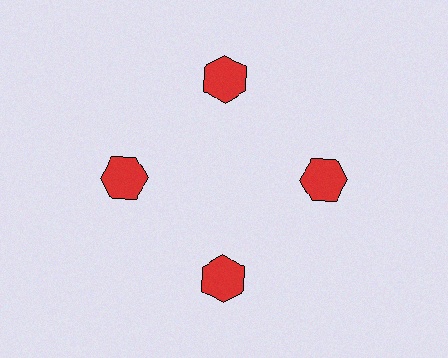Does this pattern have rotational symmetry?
Yes, this pattern has 4-fold rotational symmetry. It looks the same after rotating 90 degrees around the center.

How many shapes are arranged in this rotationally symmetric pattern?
There are 4 shapes, arranged in 4 groups of 1.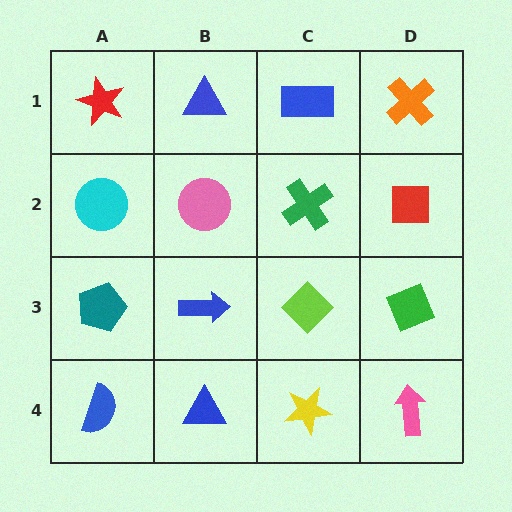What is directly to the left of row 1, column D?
A blue rectangle.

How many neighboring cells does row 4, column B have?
3.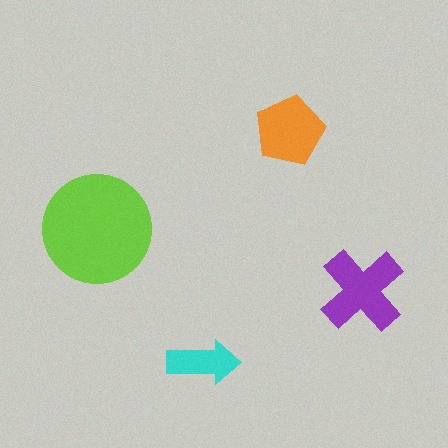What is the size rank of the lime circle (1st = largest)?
1st.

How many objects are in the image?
There are 4 objects in the image.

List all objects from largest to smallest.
The lime circle, the purple cross, the orange pentagon, the cyan arrow.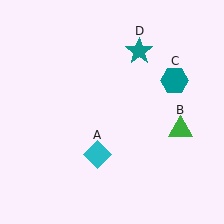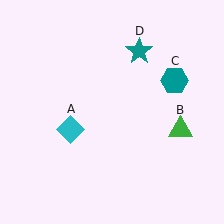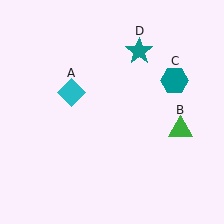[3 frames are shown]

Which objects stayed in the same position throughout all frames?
Green triangle (object B) and teal hexagon (object C) and teal star (object D) remained stationary.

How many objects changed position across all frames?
1 object changed position: cyan diamond (object A).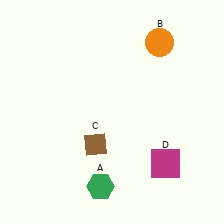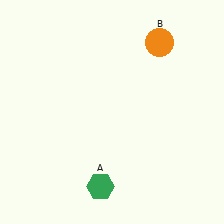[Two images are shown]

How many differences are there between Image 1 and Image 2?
There are 2 differences between the two images.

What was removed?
The magenta square (D), the brown diamond (C) were removed in Image 2.